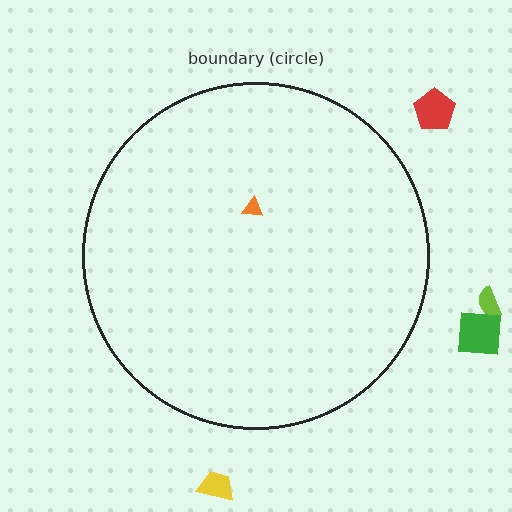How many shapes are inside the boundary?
1 inside, 4 outside.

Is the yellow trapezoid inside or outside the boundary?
Outside.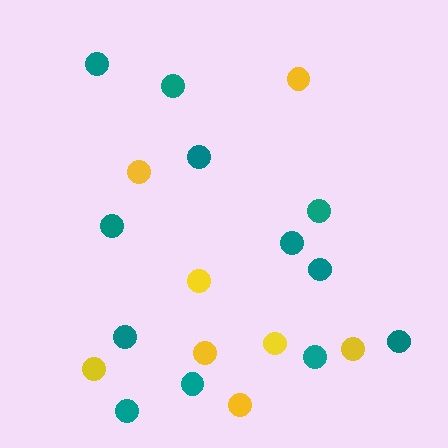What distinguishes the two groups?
There are 2 groups: one group of teal circles (12) and one group of yellow circles (8).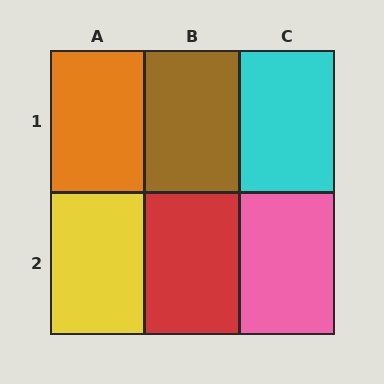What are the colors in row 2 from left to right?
Yellow, red, pink.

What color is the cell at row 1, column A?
Orange.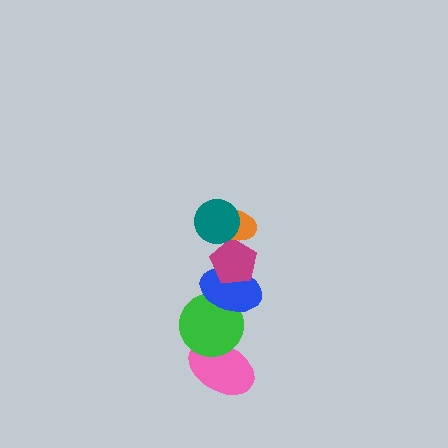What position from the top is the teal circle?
The teal circle is 1st from the top.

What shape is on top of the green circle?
The blue ellipse is on top of the green circle.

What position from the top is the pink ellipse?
The pink ellipse is 6th from the top.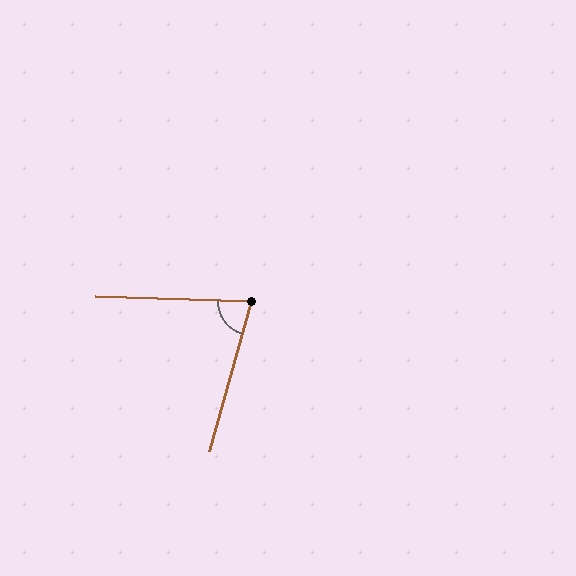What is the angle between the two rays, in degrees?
Approximately 76 degrees.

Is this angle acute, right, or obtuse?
It is acute.